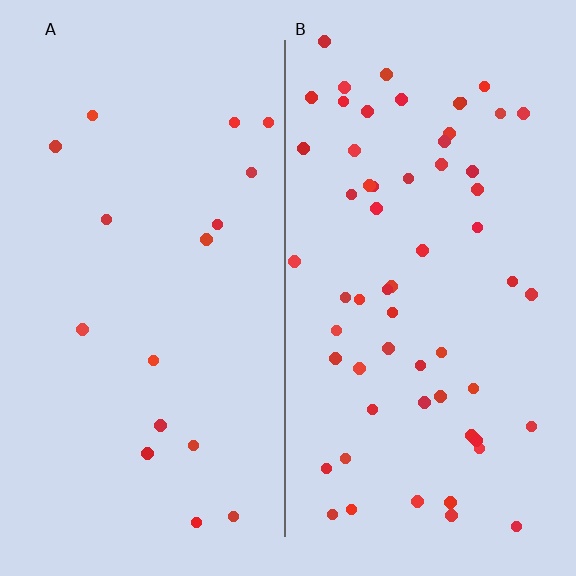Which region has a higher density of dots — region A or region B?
B (the right).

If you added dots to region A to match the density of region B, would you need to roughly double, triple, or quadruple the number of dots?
Approximately quadruple.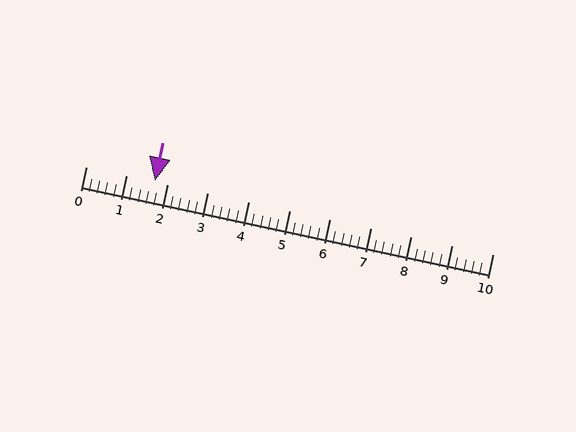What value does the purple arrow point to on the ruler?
The purple arrow points to approximately 1.7.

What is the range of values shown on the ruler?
The ruler shows values from 0 to 10.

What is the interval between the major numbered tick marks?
The major tick marks are spaced 1 units apart.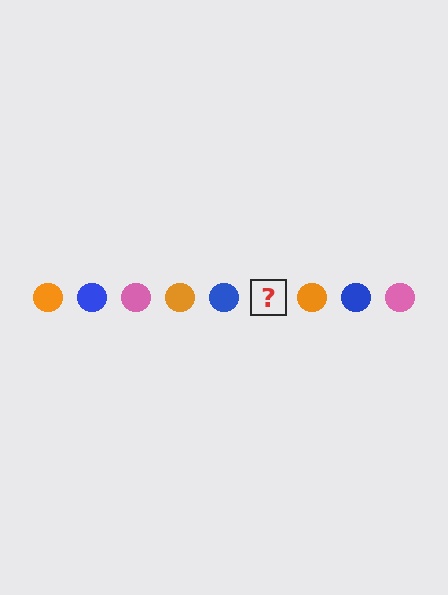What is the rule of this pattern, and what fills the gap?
The rule is that the pattern cycles through orange, blue, pink circles. The gap should be filled with a pink circle.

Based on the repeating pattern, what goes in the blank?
The blank should be a pink circle.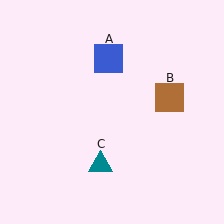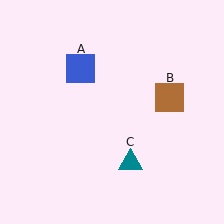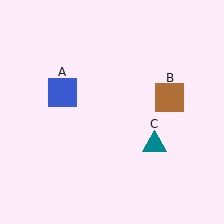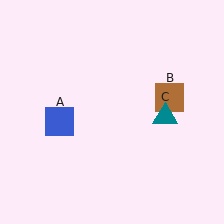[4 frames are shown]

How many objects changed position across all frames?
2 objects changed position: blue square (object A), teal triangle (object C).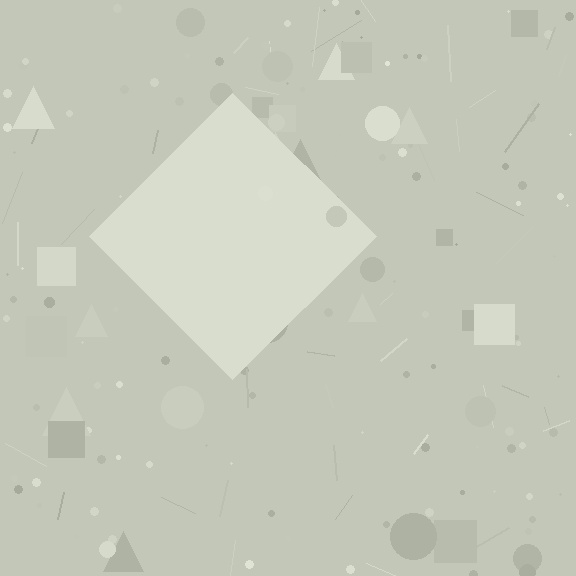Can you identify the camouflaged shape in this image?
The camouflaged shape is a diamond.